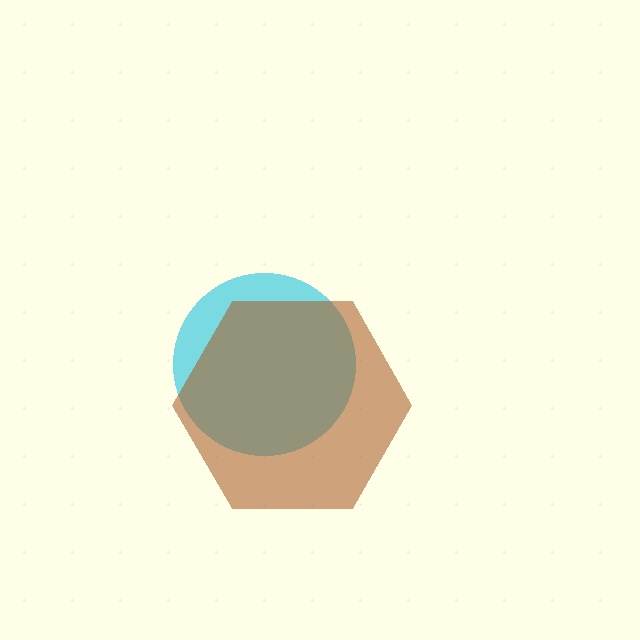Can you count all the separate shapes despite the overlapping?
Yes, there are 2 separate shapes.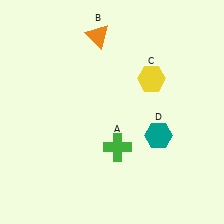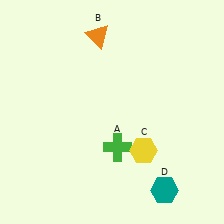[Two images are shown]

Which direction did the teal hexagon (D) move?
The teal hexagon (D) moved down.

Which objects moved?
The objects that moved are: the yellow hexagon (C), the teal hexagon (D).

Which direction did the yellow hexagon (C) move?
The yellow hexagon (C) moved down.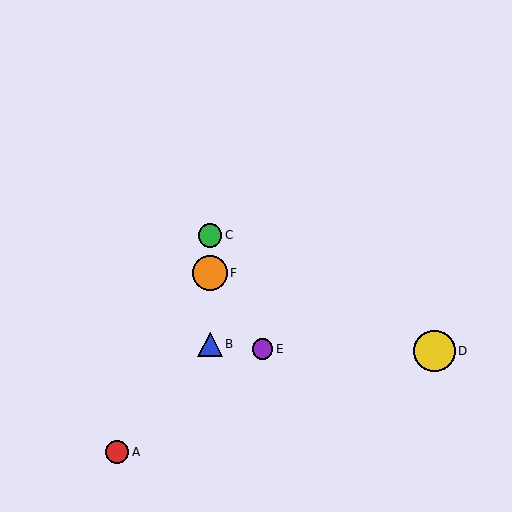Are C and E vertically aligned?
No, C is at x≈210 and E is at x≈263.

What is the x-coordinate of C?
Object C is at x≈210.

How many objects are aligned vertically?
3 objects (B, C, F) are aligned vertically.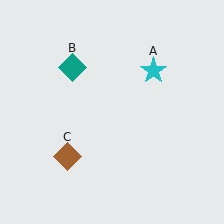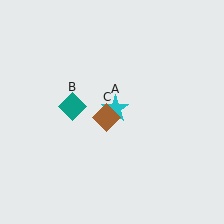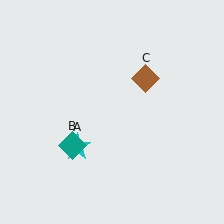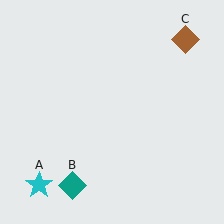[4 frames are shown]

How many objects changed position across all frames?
3 objects changed position: cyan star (object A), teal diamond (object B), brown diamond (object C).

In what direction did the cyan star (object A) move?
The cyan star (object A) moved down and to the left.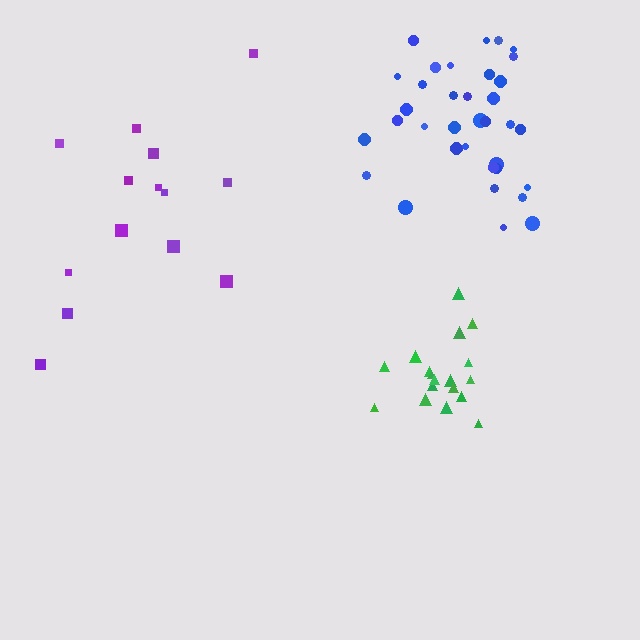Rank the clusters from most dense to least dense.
blue, green, purple.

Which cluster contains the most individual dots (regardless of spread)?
Blue (35).